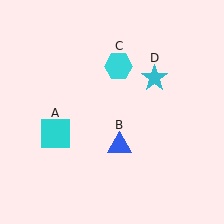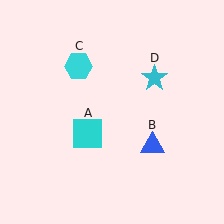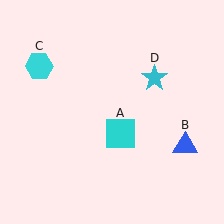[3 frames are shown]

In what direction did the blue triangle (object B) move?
The blue triangle (object B) moved right.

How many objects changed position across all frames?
3 objects changed position: cyan square (object A), blue triangle (object B), cyan hexagon (object C).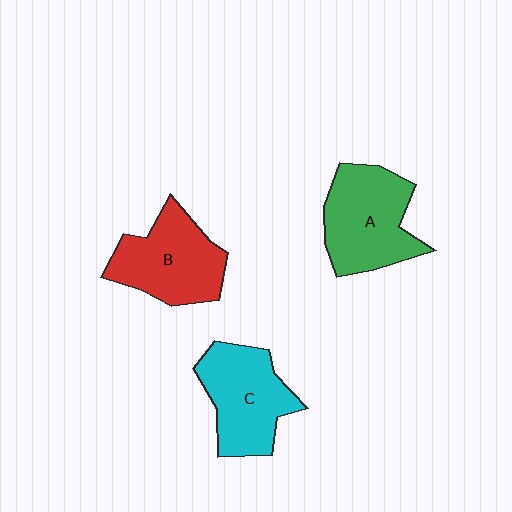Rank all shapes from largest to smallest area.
From largest to smallest: A (green), B (red), C (cyan).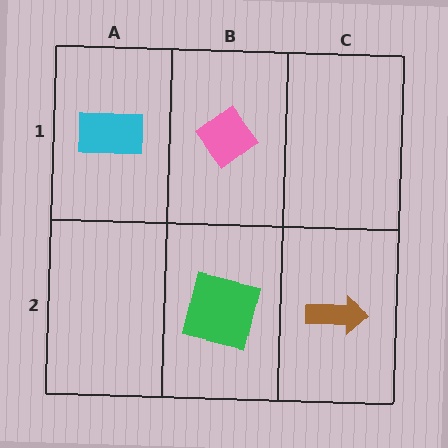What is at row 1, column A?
A cyan rectangle.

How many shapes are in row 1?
2 shapes.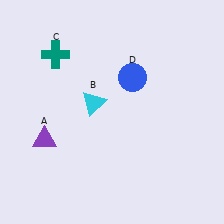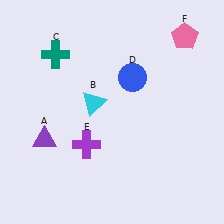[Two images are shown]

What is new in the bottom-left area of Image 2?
A purple cross (E) was added in the bottom-left area of Image 2.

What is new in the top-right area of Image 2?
A pink pentagon (F) was added in the top-right area of Image 2.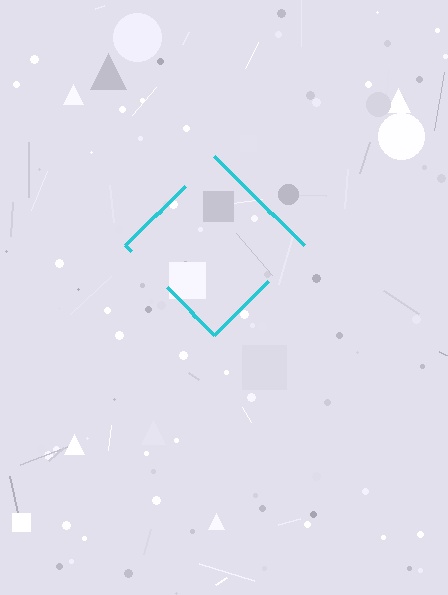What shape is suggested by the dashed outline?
The dashed outline suggests a diamond.